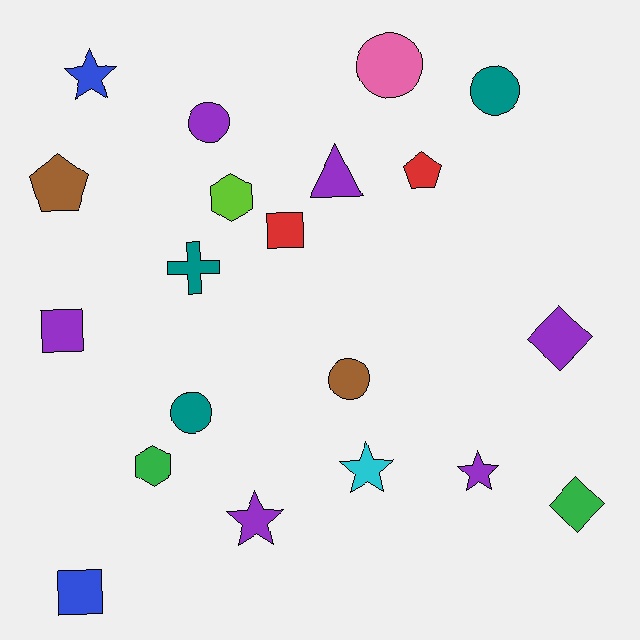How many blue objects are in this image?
There are 2 blue objects.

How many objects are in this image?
There are 20 objects.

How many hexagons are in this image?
There are 2 hexagons.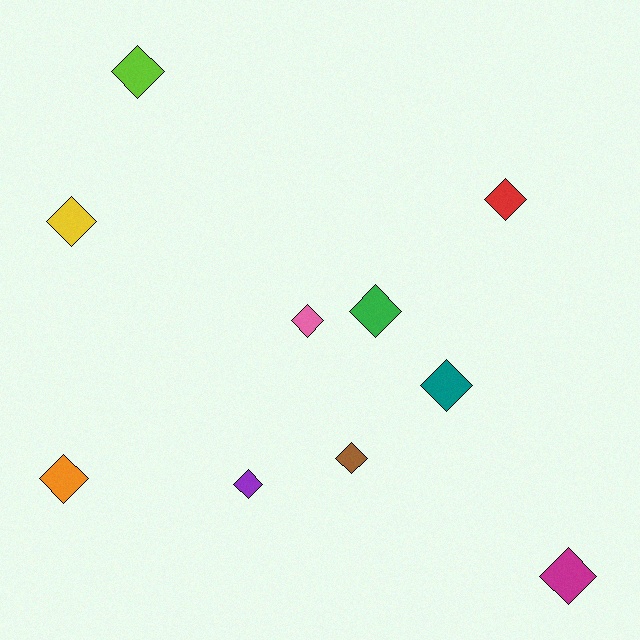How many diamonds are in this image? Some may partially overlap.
There are 10 diamonds.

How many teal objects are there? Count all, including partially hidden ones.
There is 1 teal object.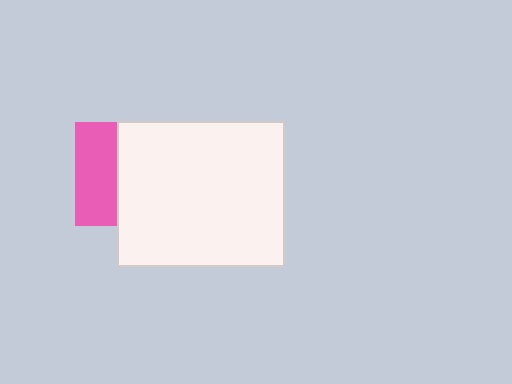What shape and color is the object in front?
The object in front is a white rectangle.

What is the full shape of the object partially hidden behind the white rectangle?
The partially hidden object is a pink square.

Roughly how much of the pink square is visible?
A small part of it is visible (roughly 40%).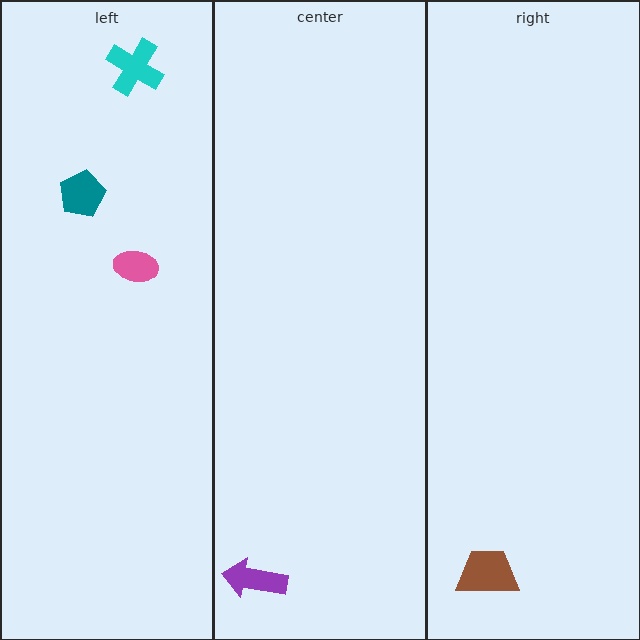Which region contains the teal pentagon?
The left region.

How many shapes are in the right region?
1.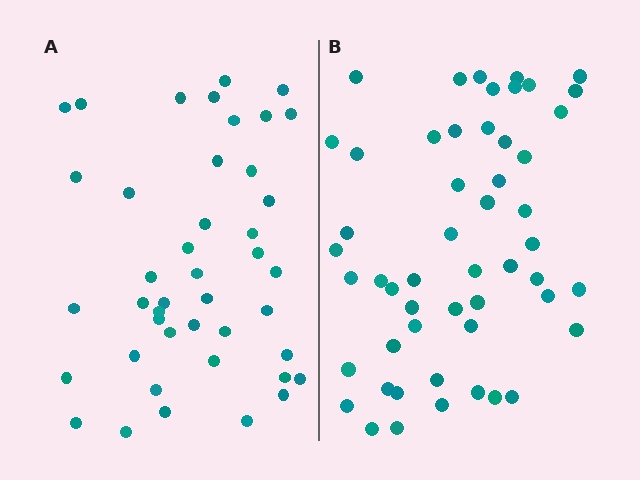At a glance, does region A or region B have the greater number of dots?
Region B (the right region) has more dots.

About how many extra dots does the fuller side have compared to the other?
Region B has roughly 8 or so more dots than region A.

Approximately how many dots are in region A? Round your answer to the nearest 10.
About 40 dots. (The exact count is 43, which rounds to 40.)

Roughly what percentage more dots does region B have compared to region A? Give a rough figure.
About 20% more.